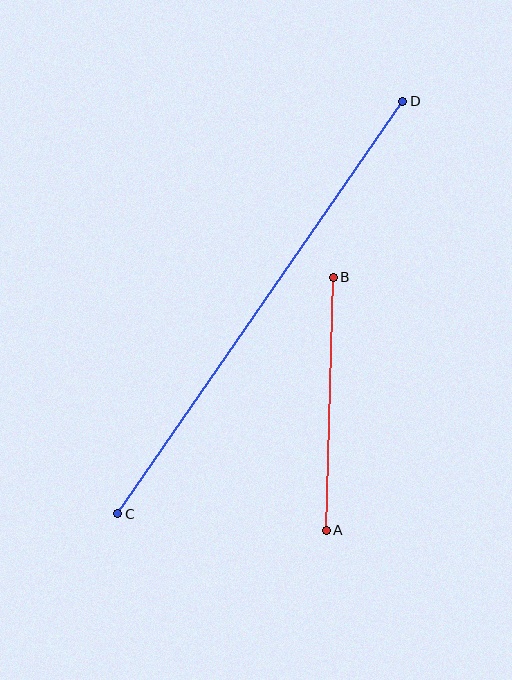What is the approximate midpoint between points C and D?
The midpoint is at approximately (260, 307) pixels.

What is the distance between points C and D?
The distance is approximately 501 pixels.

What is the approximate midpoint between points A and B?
The midpoint is at approximately (330, 404) pixels.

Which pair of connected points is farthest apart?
Points C and D are farthest apart.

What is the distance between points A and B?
The distance is approximately 253 pixels.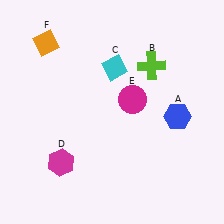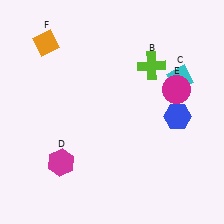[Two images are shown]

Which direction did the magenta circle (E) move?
The magenta circle (E) moved right.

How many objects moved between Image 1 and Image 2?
2 objects moved between the two images.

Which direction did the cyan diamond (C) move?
The cyan diamond (C) moved right.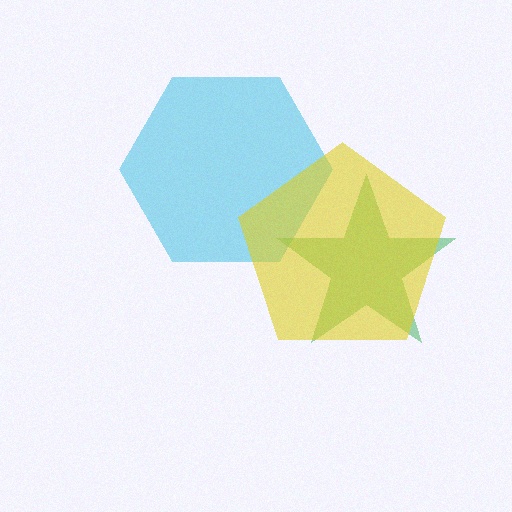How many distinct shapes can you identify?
There are 3 distinct shapes: a cyan hexagon, a green star, a yellow pentagon.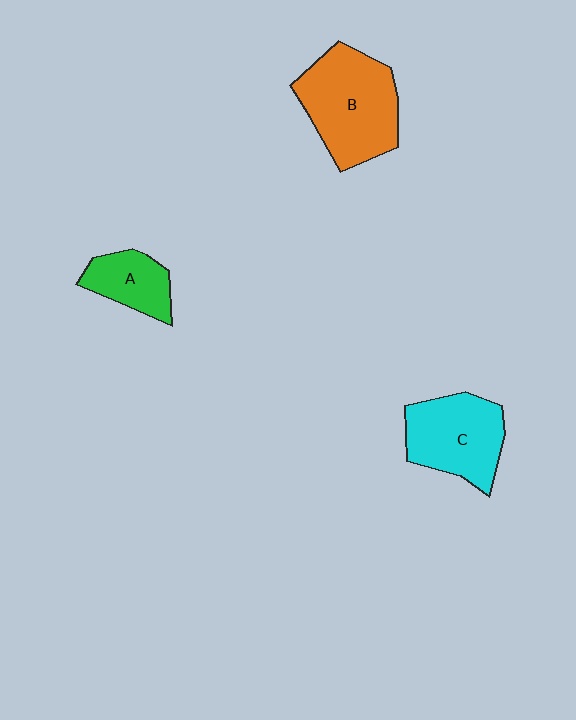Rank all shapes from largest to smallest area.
From largest to smallest: B (orange), C (cyan), A (green).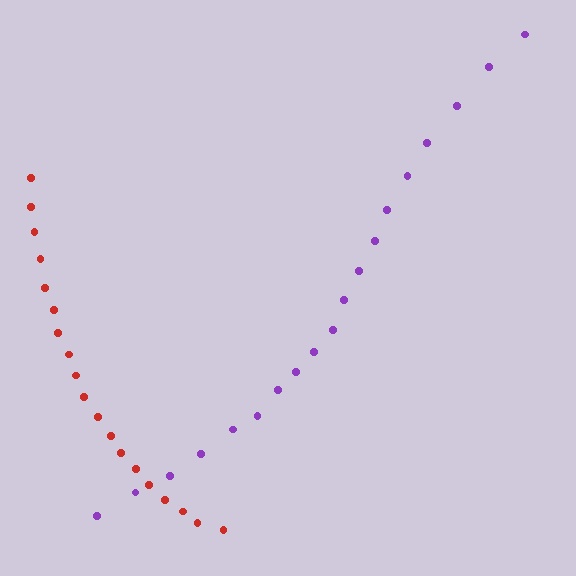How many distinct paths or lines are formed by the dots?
There are 2 distinct paths.